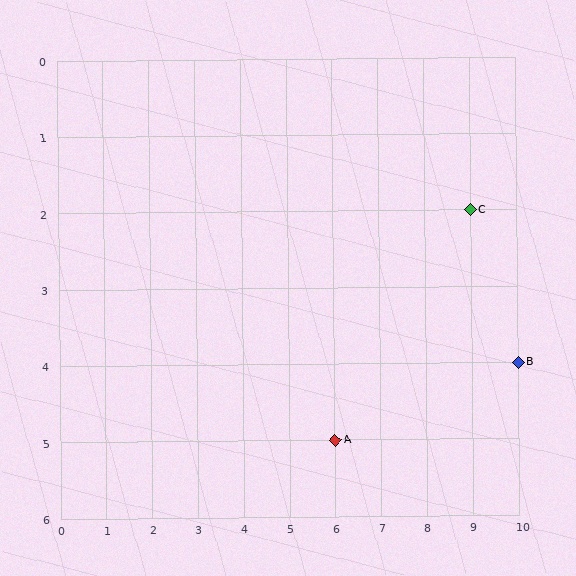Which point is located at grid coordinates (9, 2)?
Point C is at (9, 2).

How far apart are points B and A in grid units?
Points B and A are 4 columns and 1 row apart (about 4.1 grid units diagonally).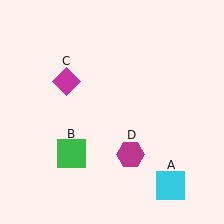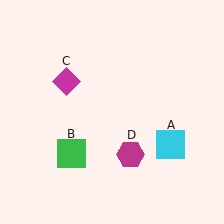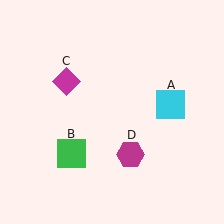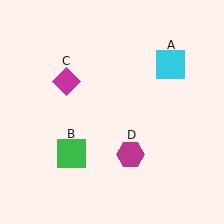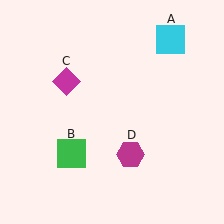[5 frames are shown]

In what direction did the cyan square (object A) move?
The cyan square (object A) moved up.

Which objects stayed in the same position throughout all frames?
Green square (object B) and magenta diamond (object C) and magenta hexagon (object D) remained stationary.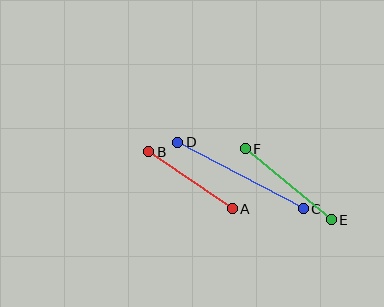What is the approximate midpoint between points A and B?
The midpoint is at approximately (190, 180) pixels.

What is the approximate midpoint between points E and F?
The midpoint is at approximately (288, 184) pixels.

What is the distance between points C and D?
The distance is approximately 142 pixels.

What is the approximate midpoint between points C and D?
The midpoint is at approximately (240, 176) pixels.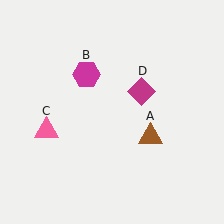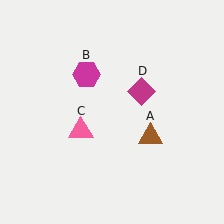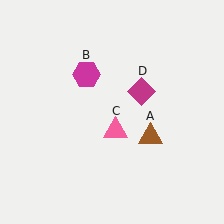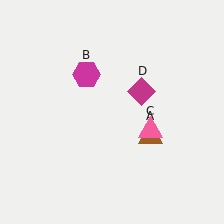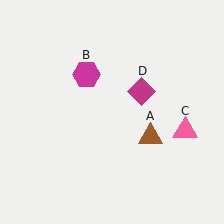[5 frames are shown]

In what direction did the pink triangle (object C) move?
The pink triangle (object C) moved right.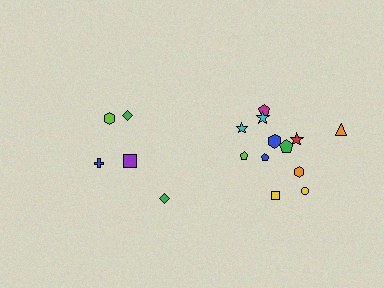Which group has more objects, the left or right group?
The right group.